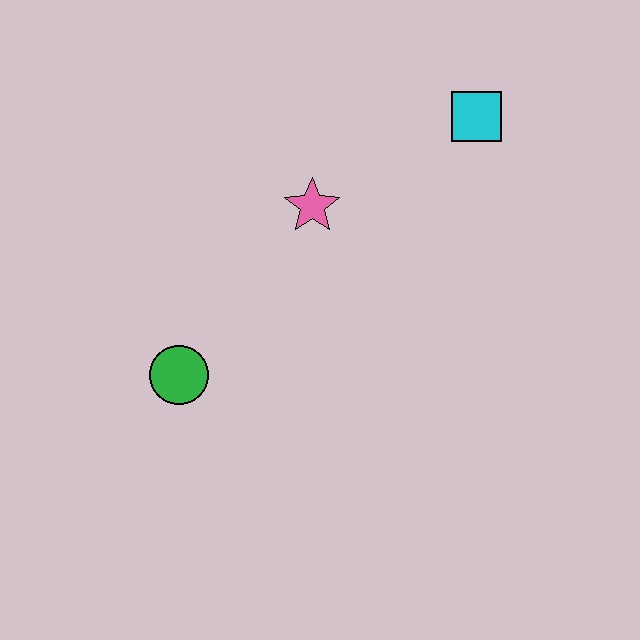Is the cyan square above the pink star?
Yes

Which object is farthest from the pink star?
The green circle is farthest from the pink star.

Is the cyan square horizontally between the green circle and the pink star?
No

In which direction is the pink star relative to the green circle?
The pink star is above the green circle.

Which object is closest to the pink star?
The cyan square is closest to the pink star.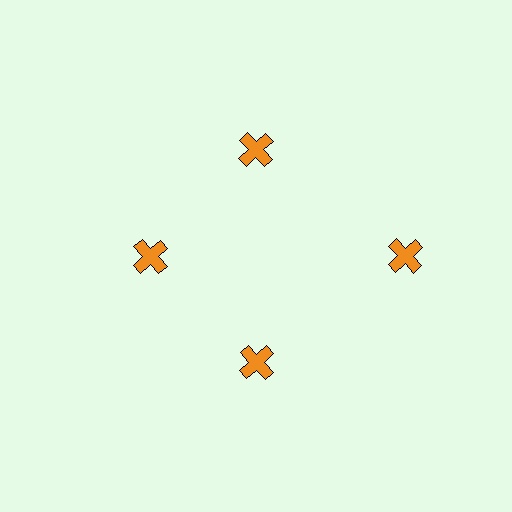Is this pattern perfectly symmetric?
No. The 4 orange crosses are arranged in a ring, but one element near the 3 o'clock position is pushed outward from the center, breaking the 4-fold rotational symmetry.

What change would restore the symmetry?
The symmetry would be restored by moving it inward, back onto the ring so that all 4 crosses sit at equal angles and equal distance from the center.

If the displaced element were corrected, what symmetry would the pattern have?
It would have 4-fold rotational symmetry — the pattern would map onto itself every 90 degrees.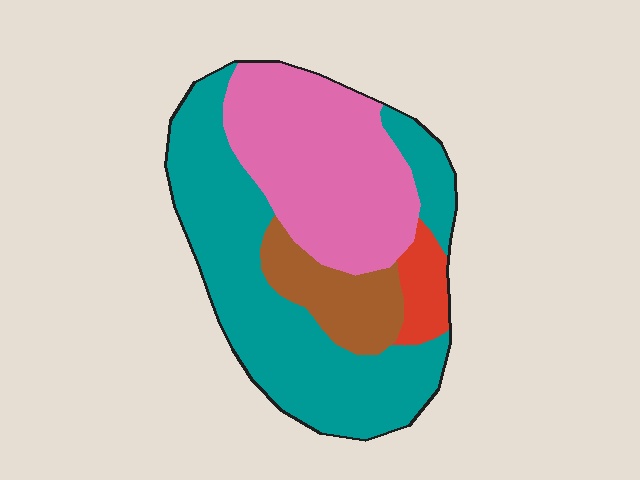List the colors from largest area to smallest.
From largest to smallest: teal, pink, brown, red.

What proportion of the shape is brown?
Brown takes up less than a sixth of the shape.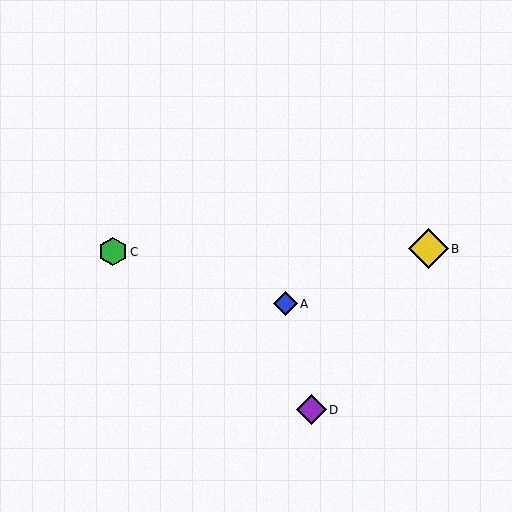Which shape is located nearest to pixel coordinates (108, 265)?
The green hexagon (labeled C) at (113, 252) is nearest to that location.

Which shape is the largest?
The yellow diamond (labeled B) is the largest.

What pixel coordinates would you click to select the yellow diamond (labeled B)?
Click at (428, 249) to select the yellow diamond B.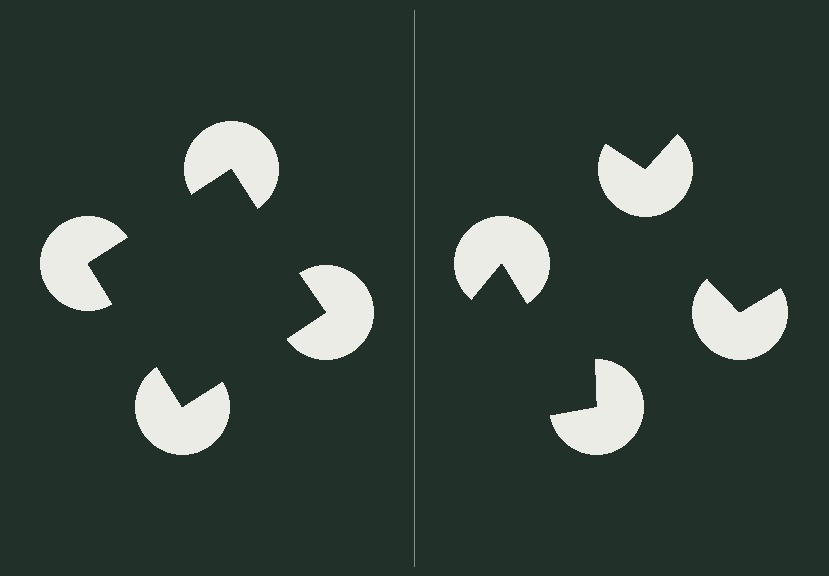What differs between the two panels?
The pac-man discs are positioned identically on both sides; only the wedge orientations differ. On the left they align to a square; on the right they are misaligned.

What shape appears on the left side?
An illusory square.